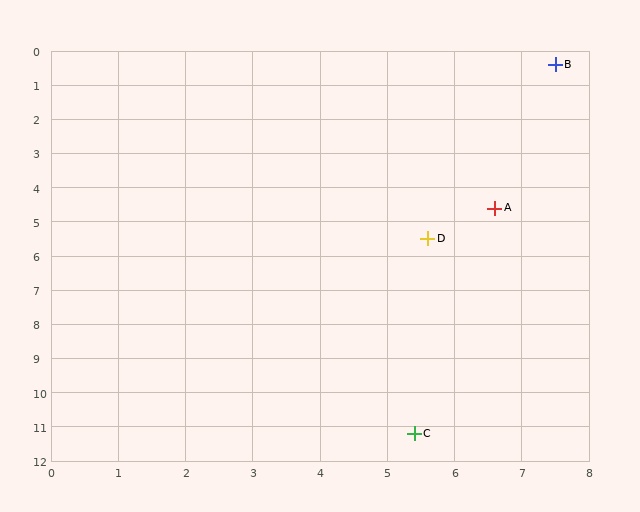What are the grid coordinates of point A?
Point A is at approximately (6.6, 4.6).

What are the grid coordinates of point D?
Point D is at approximately (5.6, 5.5).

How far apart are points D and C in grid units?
Points D and C are about 5.7 grid units apart.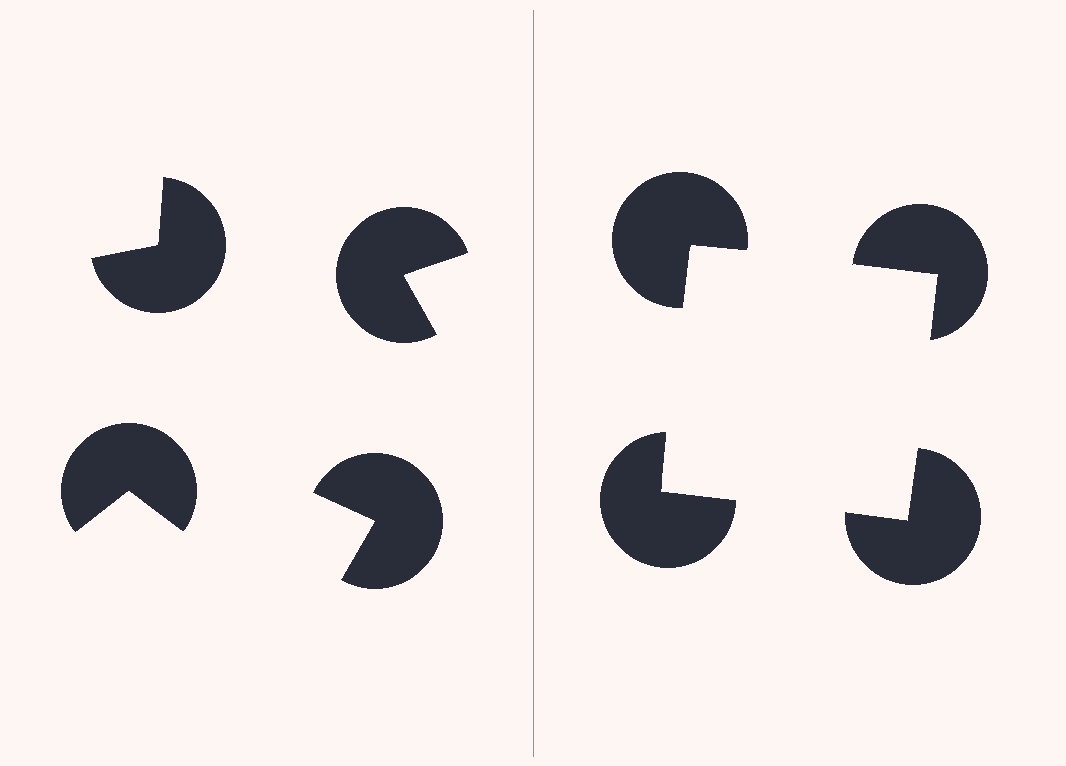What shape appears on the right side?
An illusory square.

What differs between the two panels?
The pac-man discs are positioned identically on both sides; only the wedge orientations differ. On the right they align to a square; on the left they are misaligned.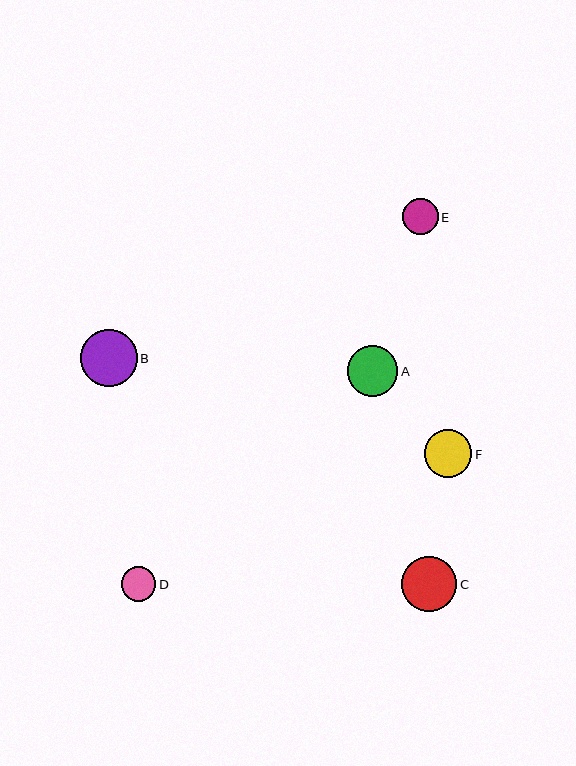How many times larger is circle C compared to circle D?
Circle C is approximately 1.6 times the size of circle D.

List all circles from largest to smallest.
From largest to smallest: B, C, A, F, E, D.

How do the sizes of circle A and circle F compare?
Circle A and circle F are approximately the same size.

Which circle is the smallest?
Circle D is the smallest with a size of approximately 35 pixels.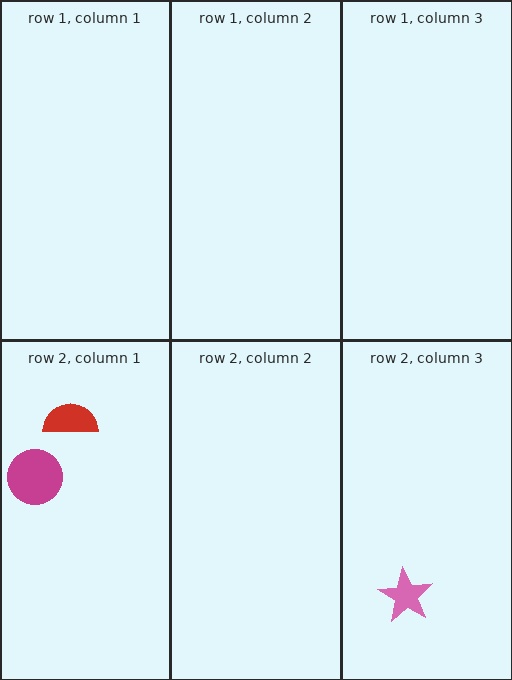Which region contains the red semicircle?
The row 2, column 1 region.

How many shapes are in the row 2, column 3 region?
1.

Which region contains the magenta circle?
The row 2, column 1 region.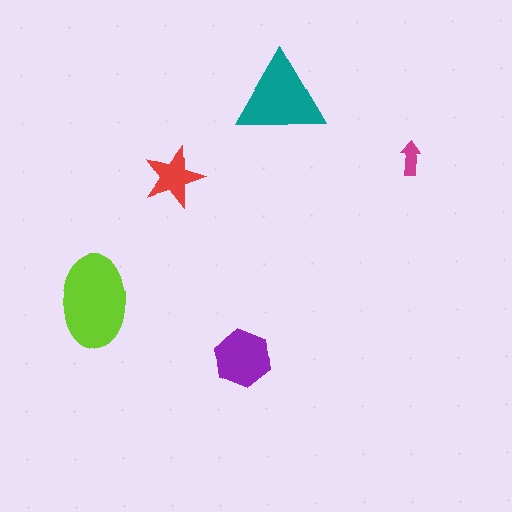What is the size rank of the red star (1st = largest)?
4th.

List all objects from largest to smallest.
The lime ellipse, the teal triangle, the purple hexagon, the red star, the magenta arrow.